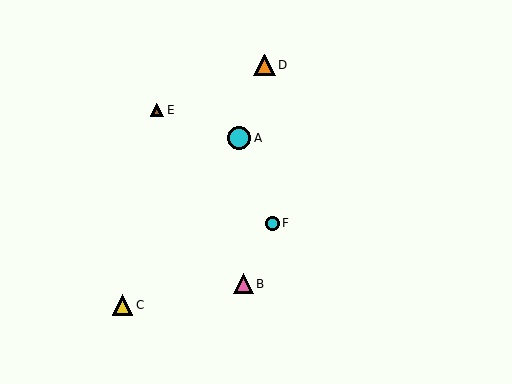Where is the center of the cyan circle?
The center of the cyan circle is at (272, 223).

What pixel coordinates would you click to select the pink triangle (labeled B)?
Click at (243, 284) to select the pink triangle B.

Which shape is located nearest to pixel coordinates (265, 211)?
The cyan circle (labeled F) at (272, 223) is nearest to that location.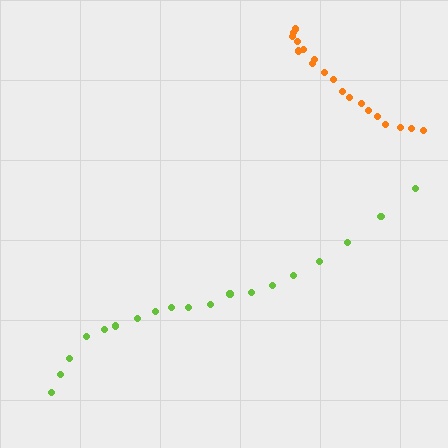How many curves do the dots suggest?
There are 2 distinct paths.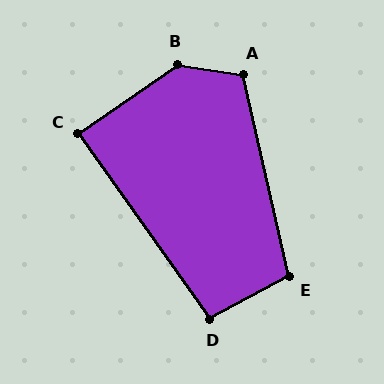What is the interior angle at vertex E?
Approximately 106 degrees (obtuse).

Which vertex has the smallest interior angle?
C, at approximately 89 degrees.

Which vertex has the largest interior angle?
B, at approximately 137 degrees.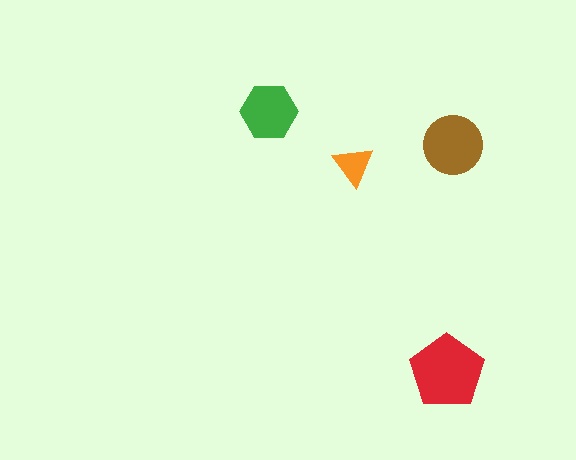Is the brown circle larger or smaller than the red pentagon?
Smaller.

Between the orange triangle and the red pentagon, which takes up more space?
The red pentagon.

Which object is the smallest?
The orange triangle.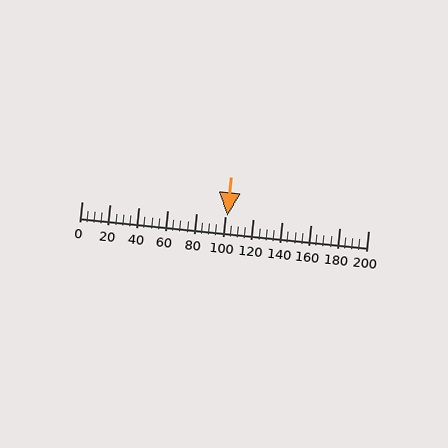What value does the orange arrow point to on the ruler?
The orange arrow points to approximately 102.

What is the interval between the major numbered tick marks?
The major tick marks are spaced 20 units apart.